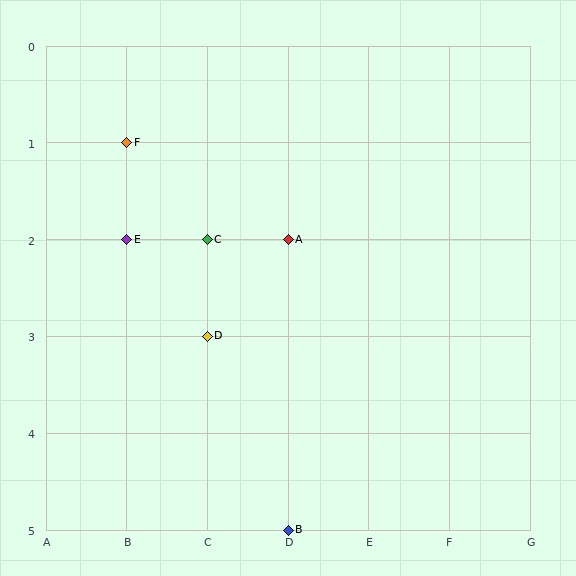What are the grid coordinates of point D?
Point D is at grid coordinates (C, 3).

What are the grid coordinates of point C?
Point C is at grid coordinates (C, 2).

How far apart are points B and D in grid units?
Points B and D are 1 column and 2 rows apart (about 2.2 grid units diagonally).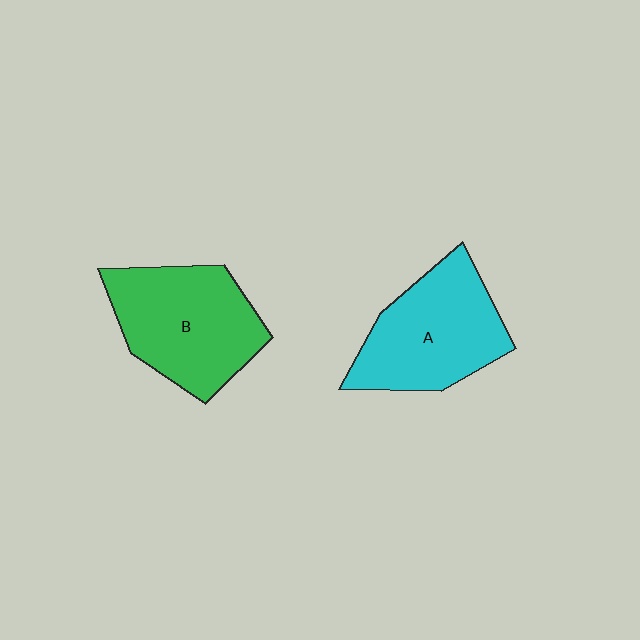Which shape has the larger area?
Shape B (green).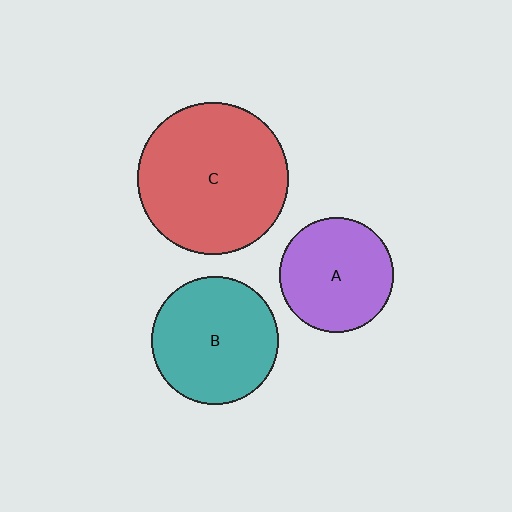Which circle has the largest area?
Circle C (red).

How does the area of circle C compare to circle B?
Approximately 1.4 times.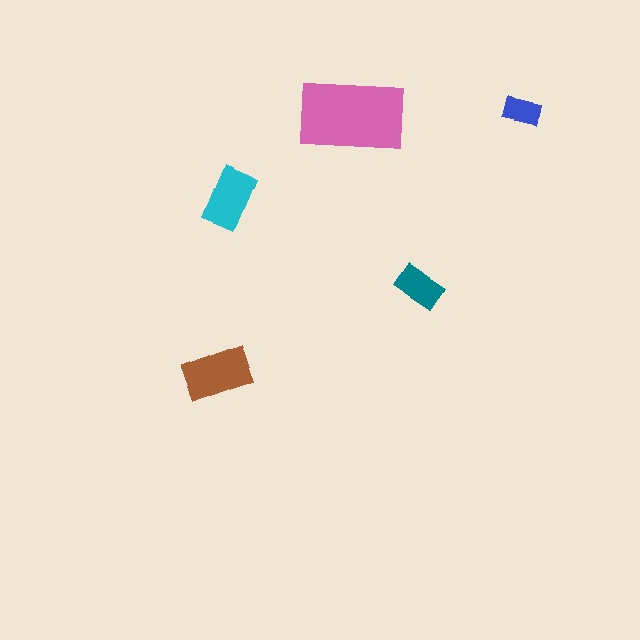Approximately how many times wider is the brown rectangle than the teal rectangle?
About 1.5 times wider.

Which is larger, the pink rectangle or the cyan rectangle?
The pink one.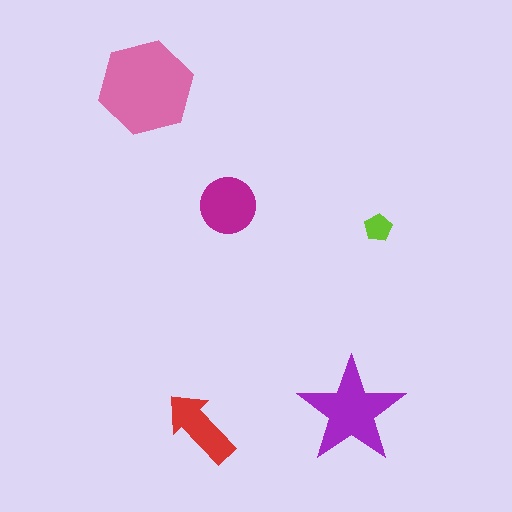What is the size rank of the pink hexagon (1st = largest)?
1st.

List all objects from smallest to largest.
The lime pentagon, the red arrow, the magenta circle, the purple star, the pink hexagon.